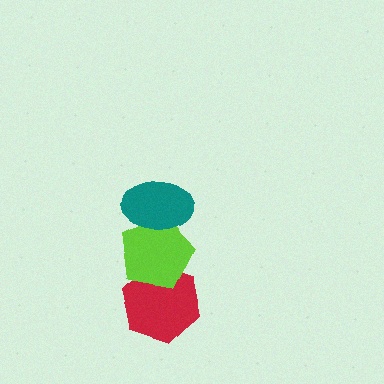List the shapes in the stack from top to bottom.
From top to bottom: the teal ellipse, the lime pentagon, the red hexagon.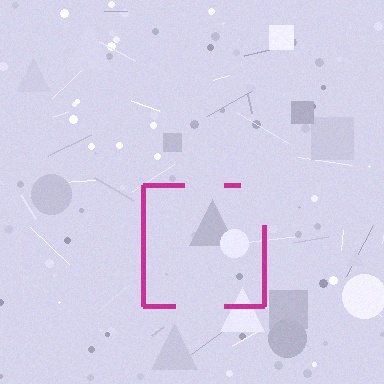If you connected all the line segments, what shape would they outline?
They would outline a square.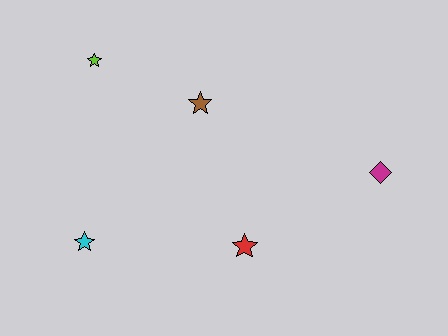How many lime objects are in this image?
There is 1 lime object.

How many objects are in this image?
There are 5 objects.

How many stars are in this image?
There are 4 stars.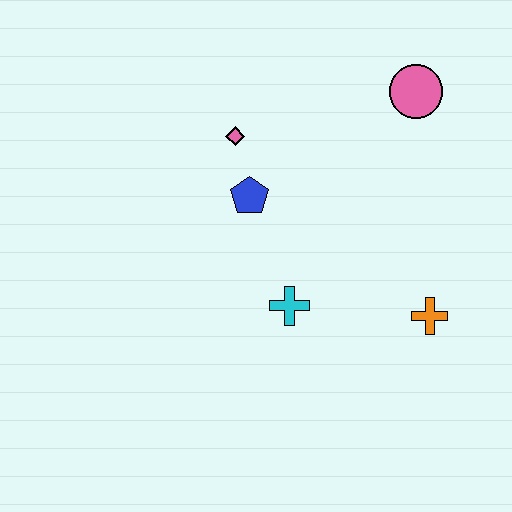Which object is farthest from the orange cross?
The pink diamond is farthest from the orange cross.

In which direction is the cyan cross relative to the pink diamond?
The cyan cross is below the pink diamond.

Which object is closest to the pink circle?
The pink diamond is closest to the pink circle.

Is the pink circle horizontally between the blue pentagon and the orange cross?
Yes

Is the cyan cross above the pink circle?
No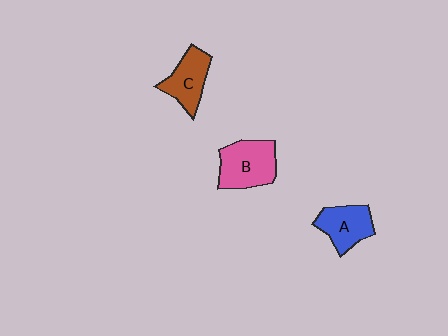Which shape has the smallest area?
Shape C (brown).